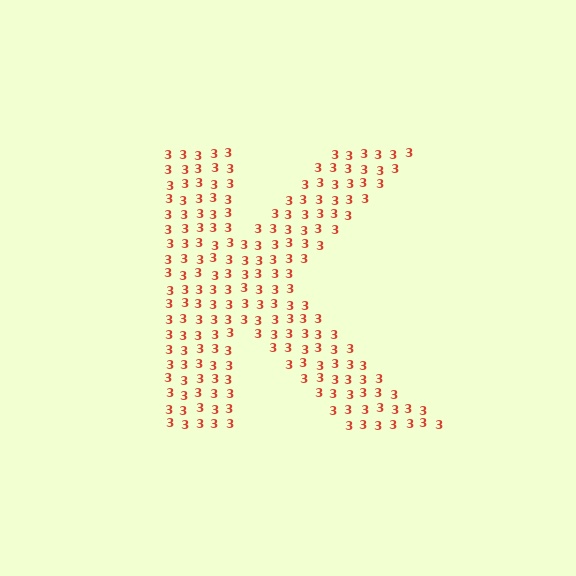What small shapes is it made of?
It is made of small digit 3's.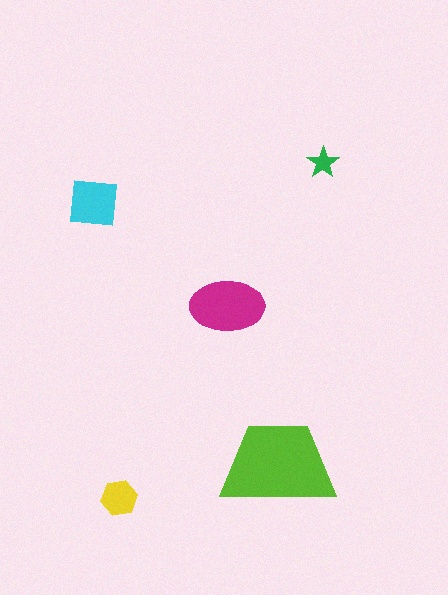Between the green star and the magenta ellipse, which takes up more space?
The magenta ellipse.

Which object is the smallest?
The green star.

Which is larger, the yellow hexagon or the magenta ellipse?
The magenta ellipse.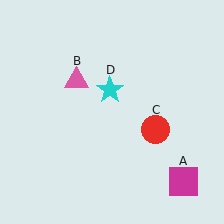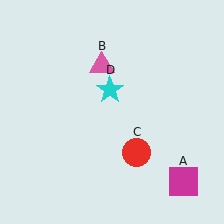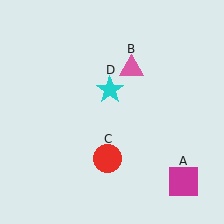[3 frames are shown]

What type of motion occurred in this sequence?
The pink triangle (object B), red circle (object C) rotated clockwise around the center of the scene.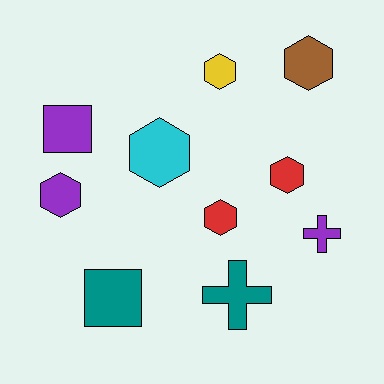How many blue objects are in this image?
There are no blue objects.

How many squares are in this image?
There are 2 squares.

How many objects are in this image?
There are 10 objects.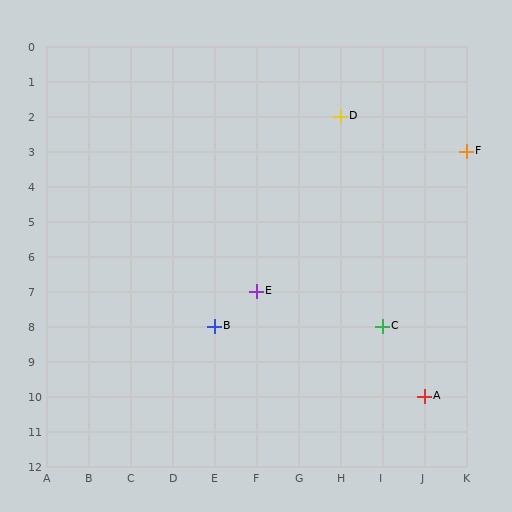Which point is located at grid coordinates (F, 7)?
Point E is at (F, 7).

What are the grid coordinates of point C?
Point C is at grid coordinates (I, 8).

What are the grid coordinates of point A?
Point A is at grid coordinates (J, 10).